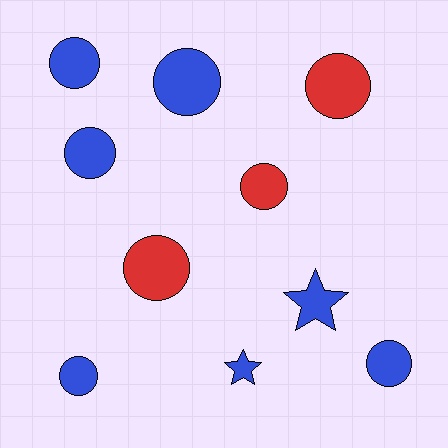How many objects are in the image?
There are 10 objects.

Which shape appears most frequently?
Circle, with 8 objects.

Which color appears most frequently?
Blue, with 7 objects.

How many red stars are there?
There are no red stars.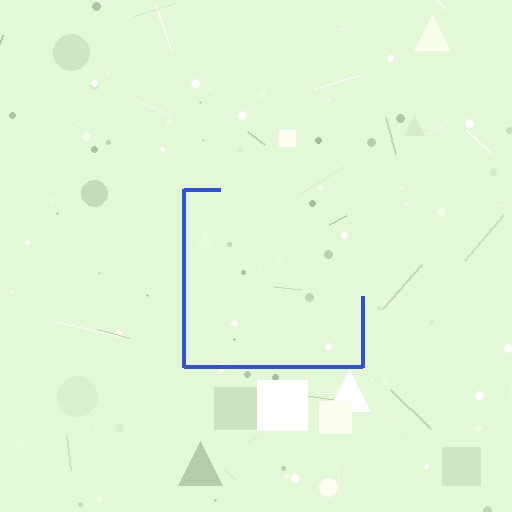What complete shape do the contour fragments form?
The contour fragments form a square.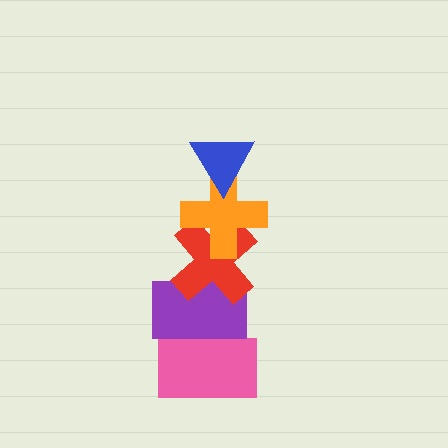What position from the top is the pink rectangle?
The pink rectangle is 5th from the top.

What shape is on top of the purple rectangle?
The red cross is on top of the purple rectangle.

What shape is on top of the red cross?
The orange cross is on top of the red cross.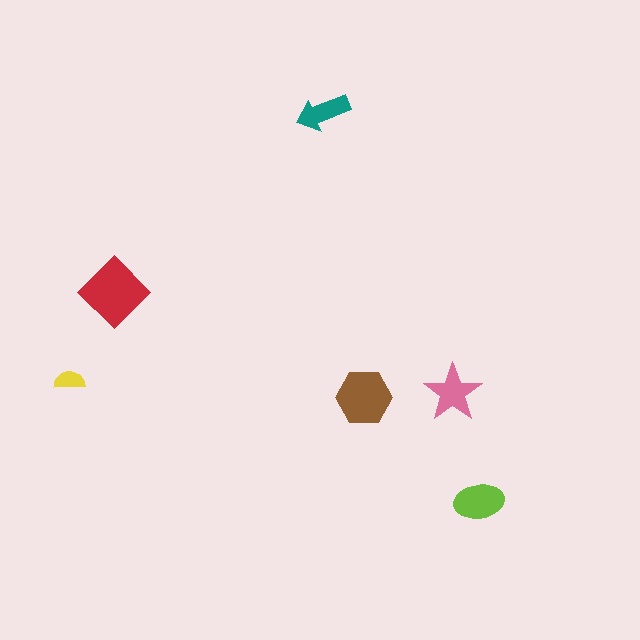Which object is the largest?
The red diamond.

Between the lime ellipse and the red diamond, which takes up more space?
The red diamond.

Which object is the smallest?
The yellow semicircle.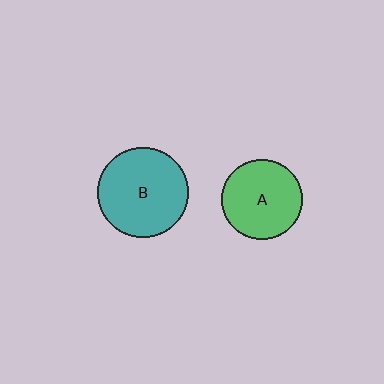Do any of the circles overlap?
No, none of the circles overlap.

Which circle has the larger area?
Circle B (teal).